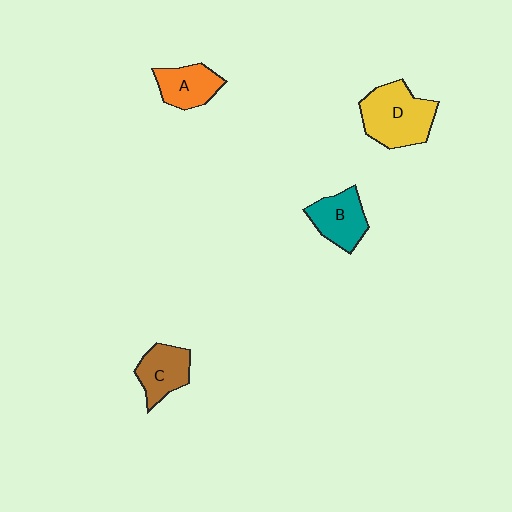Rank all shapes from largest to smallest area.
From largest to smallest: D (yellow), B (teal), C (brown), A (orange).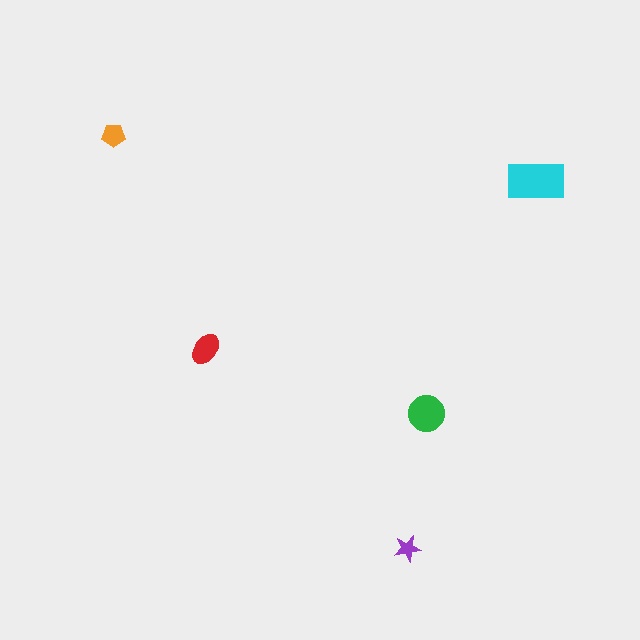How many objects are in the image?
There are 5 objects in the image.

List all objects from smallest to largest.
The purple star, the orange pentagon, the red ellipse, the green circle, the cyan rectangle.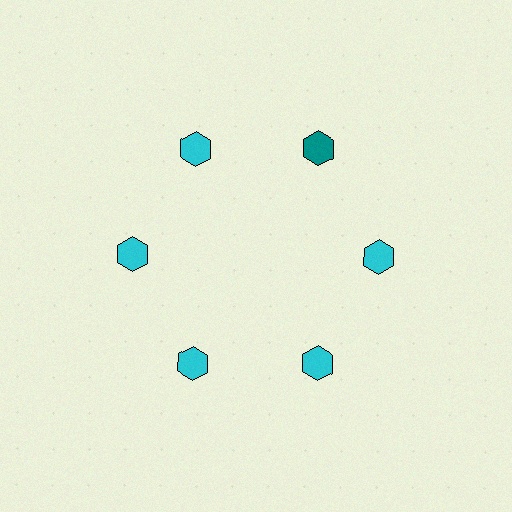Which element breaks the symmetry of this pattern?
The teal hexagon at roughly the 1 o'clock position breaks the symmetry. All other shapes are cyan hexagons.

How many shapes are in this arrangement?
There are 6 shapes arranged in a ring pattern.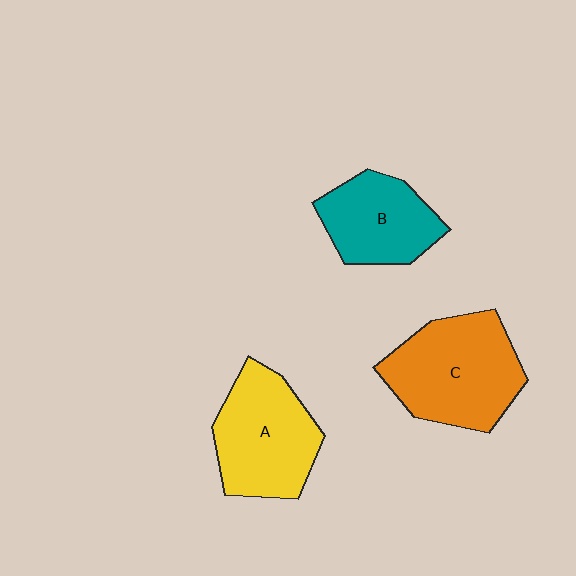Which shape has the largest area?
Shape C (orange).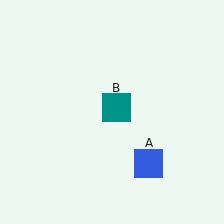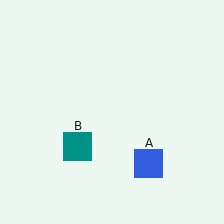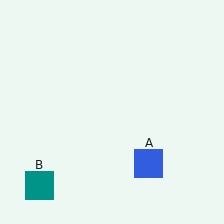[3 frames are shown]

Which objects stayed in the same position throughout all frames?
Blue square (object A) remained stationary.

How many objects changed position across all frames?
1 object changed position: teal square (object B).